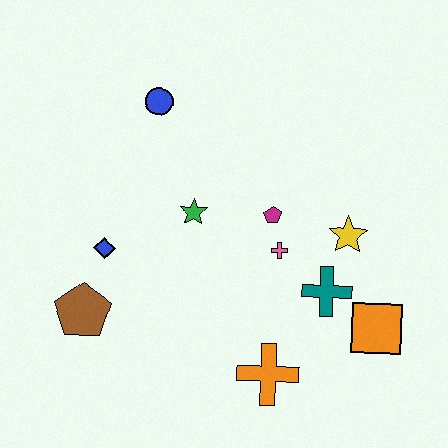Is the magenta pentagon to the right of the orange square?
No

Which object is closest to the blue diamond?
The brown pentagon is closest to the blue diamond.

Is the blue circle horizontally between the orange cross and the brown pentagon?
Yes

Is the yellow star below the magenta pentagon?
Yes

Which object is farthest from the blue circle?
The orange square is farthest from the blue circle.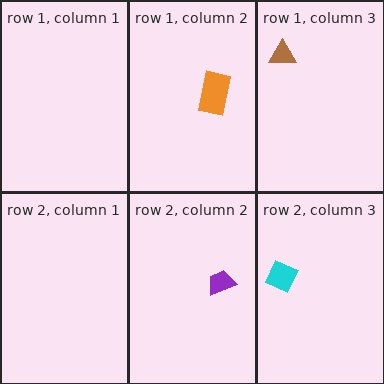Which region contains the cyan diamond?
The row 2, column 3 region.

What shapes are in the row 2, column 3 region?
The cyan diamond.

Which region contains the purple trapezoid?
The row 2, column 2 region.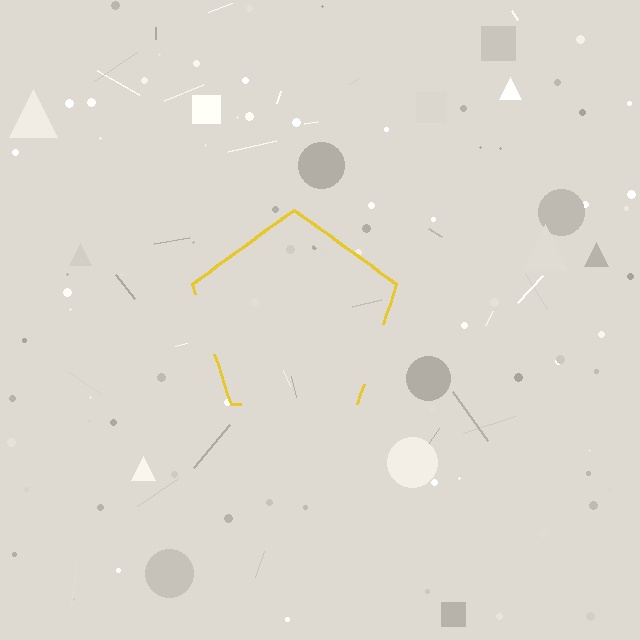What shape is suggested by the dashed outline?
The dashed outline suggests a pentagon.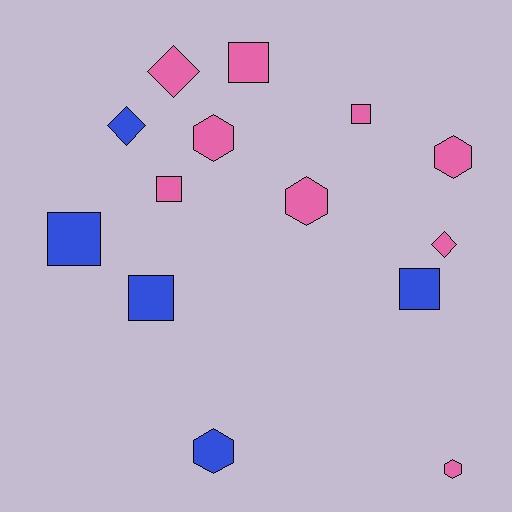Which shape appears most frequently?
Square, with 6 objects.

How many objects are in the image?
There are 14 objects.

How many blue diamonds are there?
There is 1 blue diamond.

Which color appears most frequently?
Pink, with 9 objects.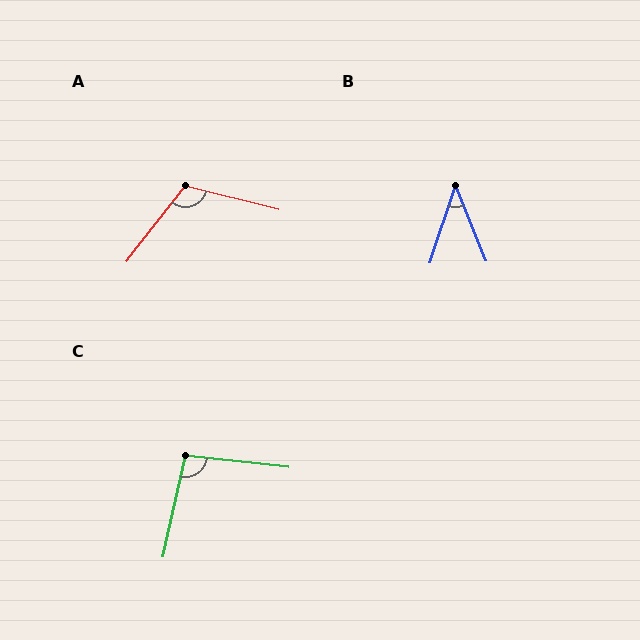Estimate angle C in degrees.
Approximately 96 degrees.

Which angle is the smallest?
B, at approximately 41 degrees.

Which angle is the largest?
A, at approximately 114 degrees.